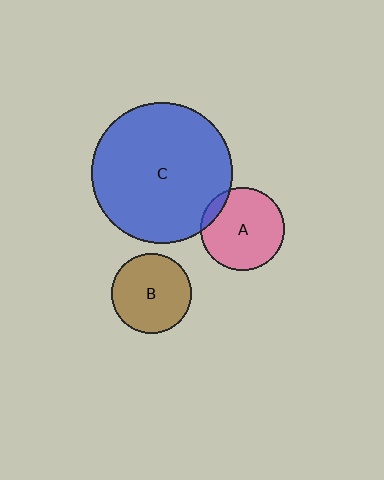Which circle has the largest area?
Circle C (blue).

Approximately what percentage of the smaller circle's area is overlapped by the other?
Approximately 10%.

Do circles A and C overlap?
Yes.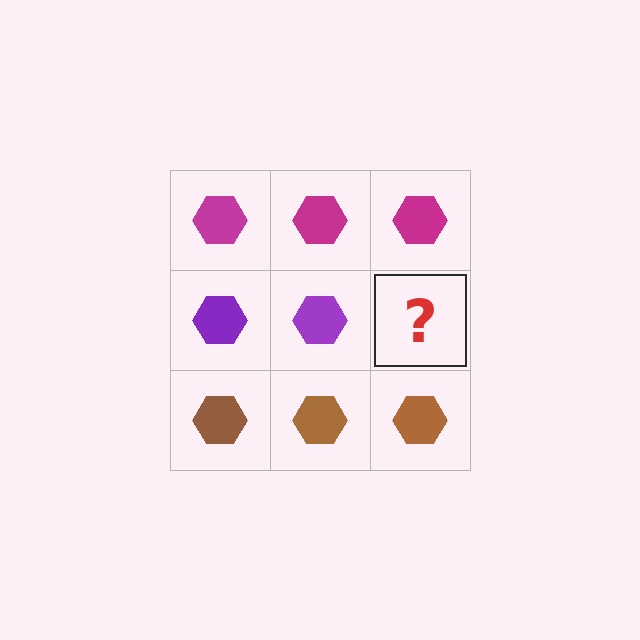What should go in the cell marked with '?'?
The missing cell should contain a purple hexagon.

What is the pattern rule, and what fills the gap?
The rule is that each row has a consistent color. The gap should be filled with a purple hexagon.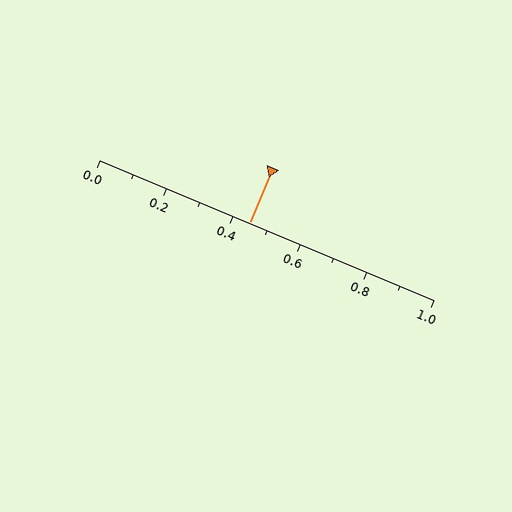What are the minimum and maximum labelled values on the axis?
The axis runs from 0.0 to 1.0.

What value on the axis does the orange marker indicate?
The marker indicates approximately 0.45.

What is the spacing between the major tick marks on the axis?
The major ticks are spaced 0.2 apart.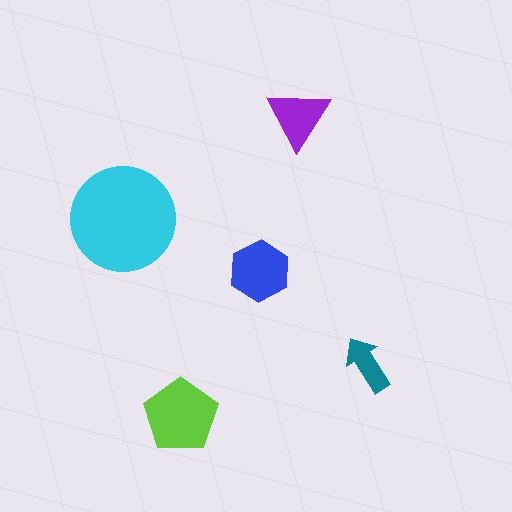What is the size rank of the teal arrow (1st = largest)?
5th.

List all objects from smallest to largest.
The teal arrow, the purple triangle, the blue hexagon, the lime pentagon, the cyan circle.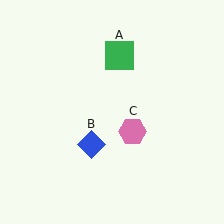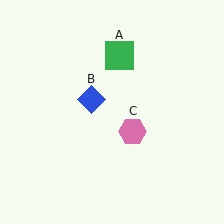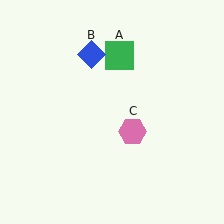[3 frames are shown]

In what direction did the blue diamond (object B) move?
The blue diamond (object B) moved up.